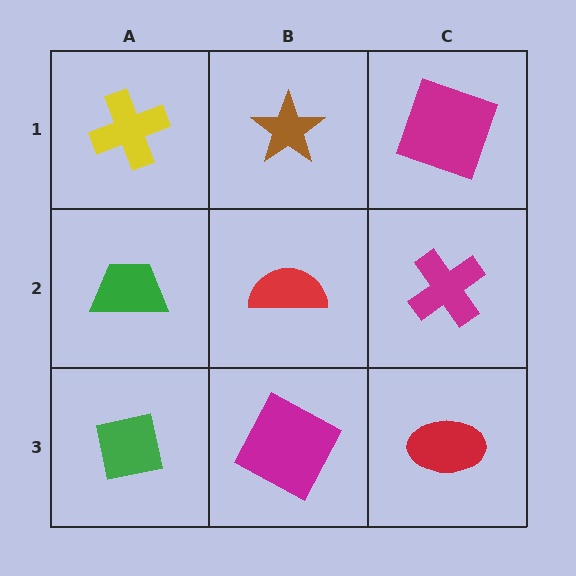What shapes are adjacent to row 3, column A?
A green trapezoid (row 2, column A), a magenta square (row 3, column B).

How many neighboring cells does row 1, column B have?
3.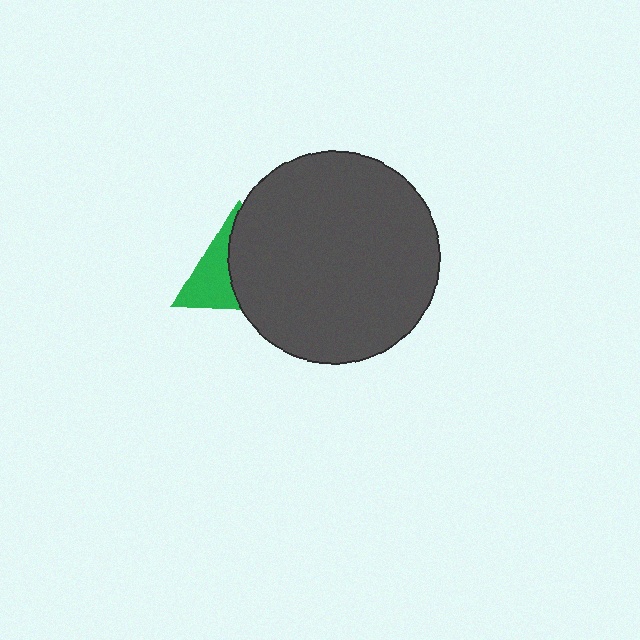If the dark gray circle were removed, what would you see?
You would see the complete green triangle.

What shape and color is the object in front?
The object in front is a dark gray circle.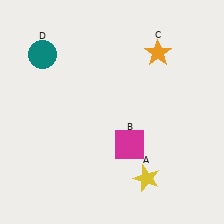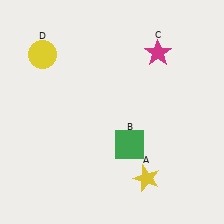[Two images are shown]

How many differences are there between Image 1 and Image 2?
There are 3 differences between the two images.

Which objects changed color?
B changed from magenta to green. C changed from orange to magenta. D changed from teal to yellow.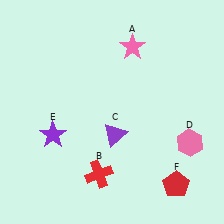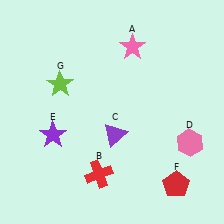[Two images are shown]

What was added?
A lime star (G) was added in Image 2.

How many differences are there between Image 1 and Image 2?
There is 1 difference between the two images.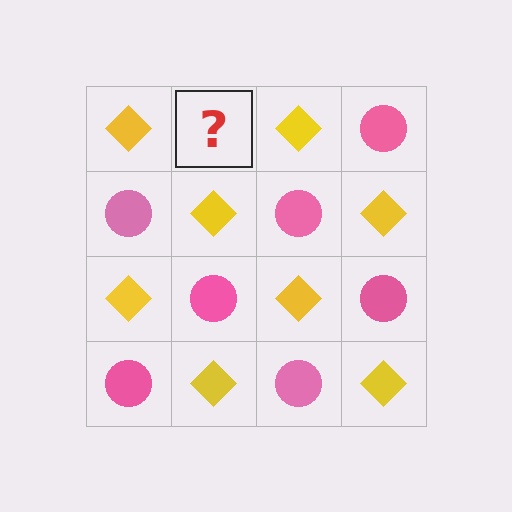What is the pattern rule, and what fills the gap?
The rule is that it alternates yellow diamond and pink circle in a checkerboard pattern. The gap should be filled with a pink circle.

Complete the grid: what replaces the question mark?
The question mark should be replaced with a pink circle.